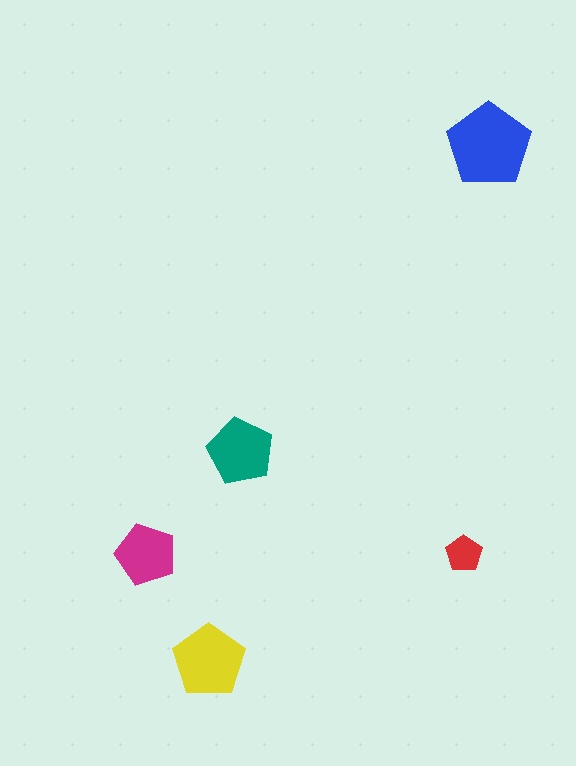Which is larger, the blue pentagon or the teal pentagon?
The blue one.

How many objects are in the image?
There are 5 objects in the image.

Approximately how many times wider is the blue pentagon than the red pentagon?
About 2.5 times wider.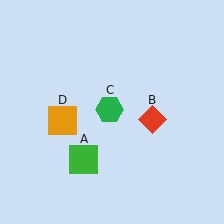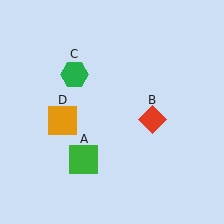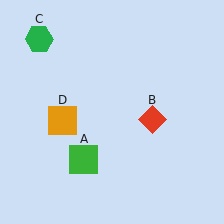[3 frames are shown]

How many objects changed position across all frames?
1 object changed position: green hexagon (object C).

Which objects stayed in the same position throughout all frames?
Green square (object A) and red diamond (object B) and orange square (object D) remained stationary.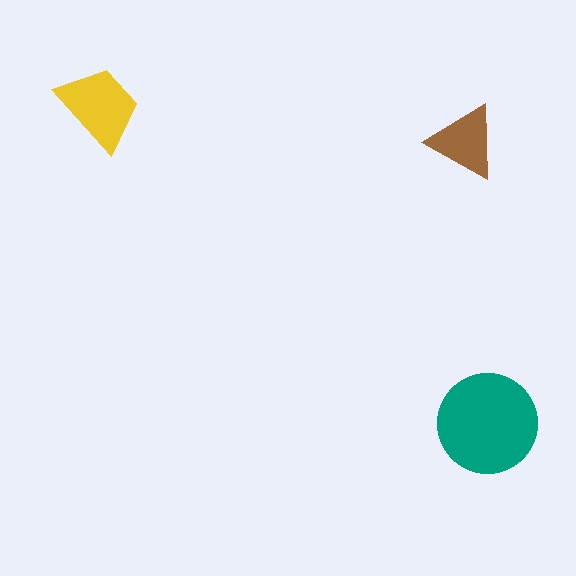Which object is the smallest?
The brown triangle.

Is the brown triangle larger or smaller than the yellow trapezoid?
Smaller.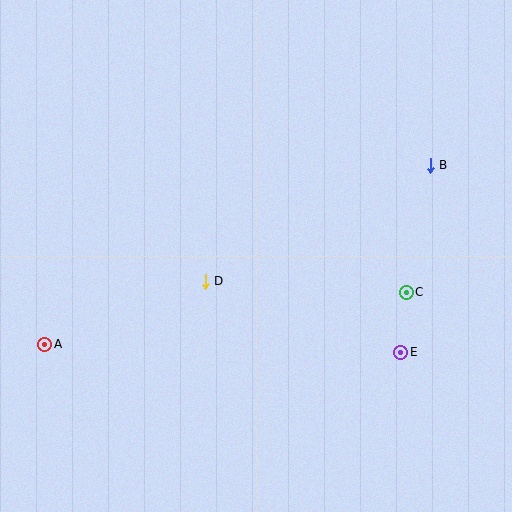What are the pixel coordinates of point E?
Point E is at (401, 352).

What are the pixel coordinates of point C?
Point C is at (406, 292).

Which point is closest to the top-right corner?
Point B is closest to the top-right corner.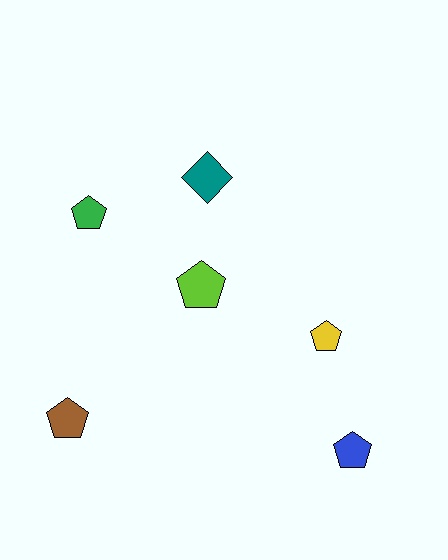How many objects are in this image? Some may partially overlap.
There are 6 objects.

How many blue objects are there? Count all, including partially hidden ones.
There is 1 blue object.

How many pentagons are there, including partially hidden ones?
There are 5 pentagons.